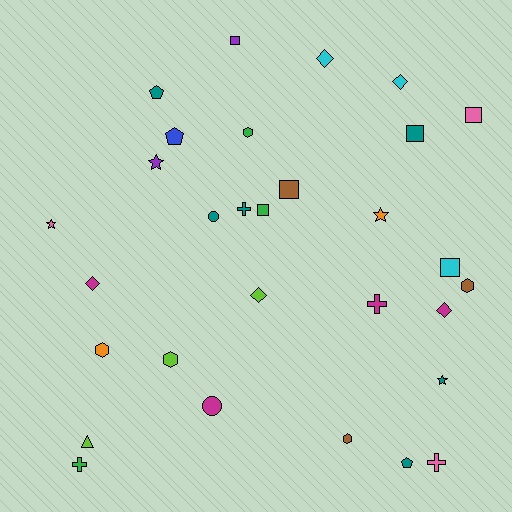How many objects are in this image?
There are 30 objects.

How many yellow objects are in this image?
There are no yellow objects.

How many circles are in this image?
There are 2 circles.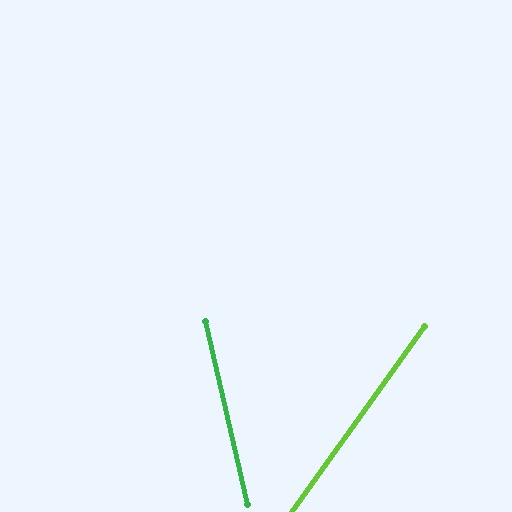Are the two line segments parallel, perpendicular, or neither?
Neither parallel nor perpendicular — they differ by about 49°.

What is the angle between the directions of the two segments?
Approximately 49 degrees.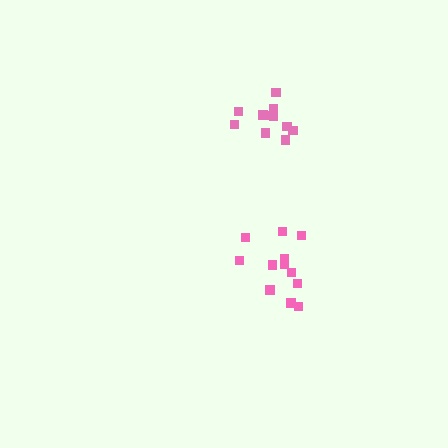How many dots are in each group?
Group 1: 11 dots, Group 2: 12 dots (23 total).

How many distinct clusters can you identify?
There are 2 distinct clusters.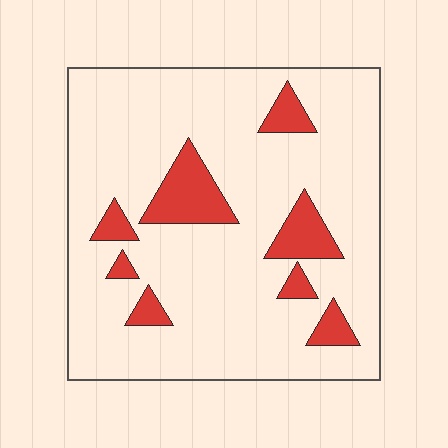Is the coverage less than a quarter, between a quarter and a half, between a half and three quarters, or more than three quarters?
Less than a quarter.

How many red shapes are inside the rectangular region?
8.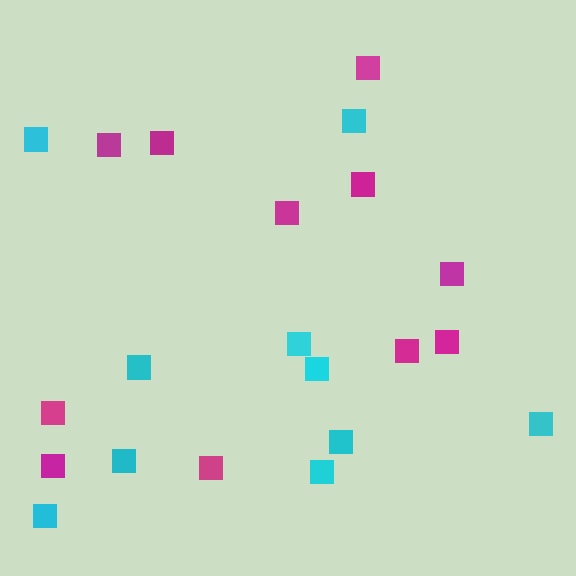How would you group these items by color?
There are 2 groups: one group of magenta squares (11) and one group of cyan squares (10).